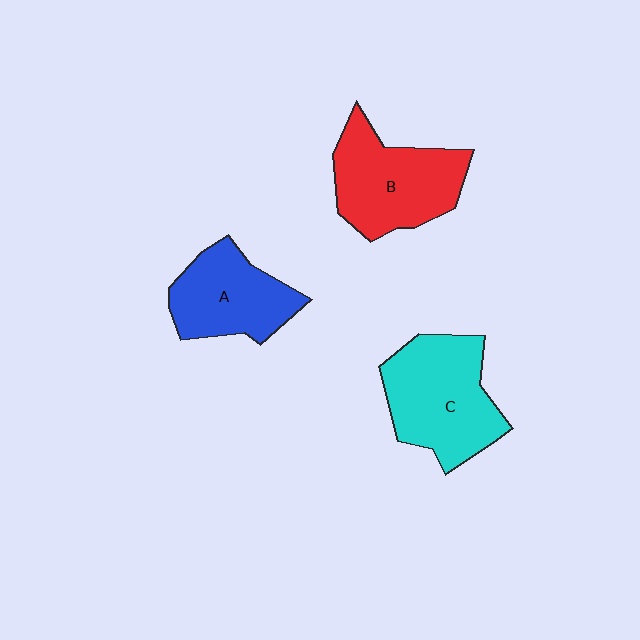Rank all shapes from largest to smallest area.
From largest to smallest: C (cyan), B (red), A (blue).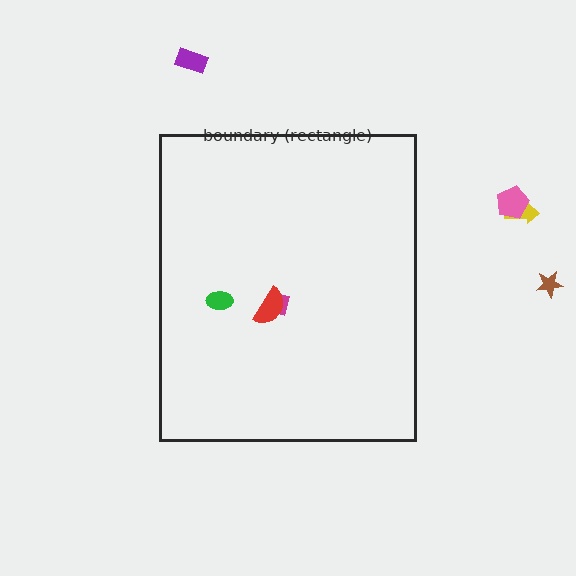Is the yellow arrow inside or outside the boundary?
Outside.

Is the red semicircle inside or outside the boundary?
Inside.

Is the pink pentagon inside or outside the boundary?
Outside.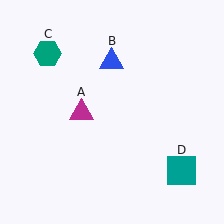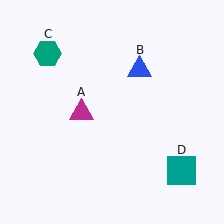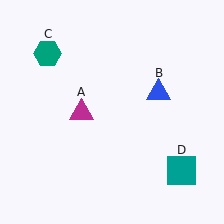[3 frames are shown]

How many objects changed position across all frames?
1 object changed position: blue triangle (object B).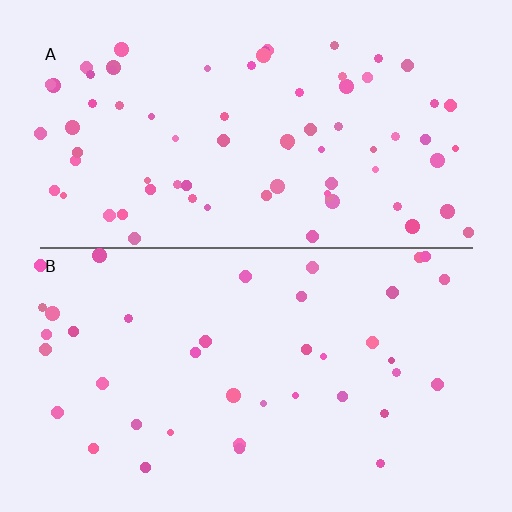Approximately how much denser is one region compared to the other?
Approximately 1.9× — region A over region B.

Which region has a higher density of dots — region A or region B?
A (the top).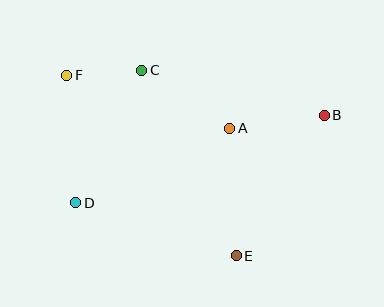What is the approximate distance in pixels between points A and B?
The distance between A and B is approximately 95 pixels.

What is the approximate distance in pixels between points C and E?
The distance between C and E is approximately 208 pixels.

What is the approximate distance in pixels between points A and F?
The distance between A and F is approximately 171 pixels.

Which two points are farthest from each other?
Points B and D are farthest from each other.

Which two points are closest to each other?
Points C and F are closest to each other.